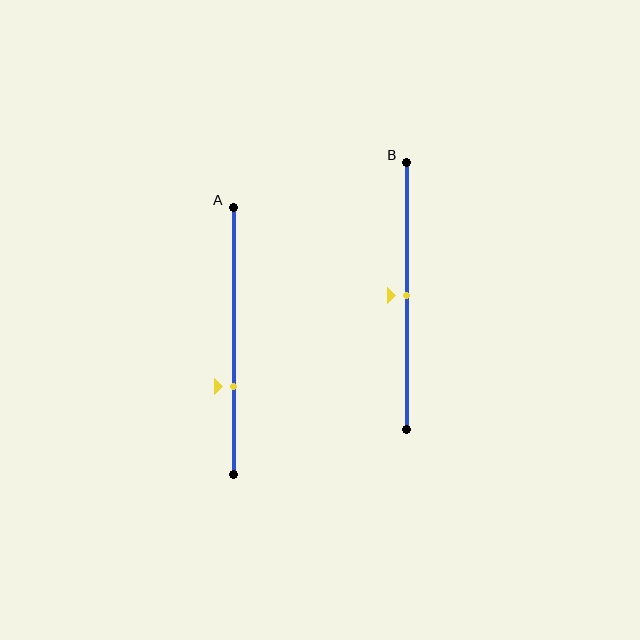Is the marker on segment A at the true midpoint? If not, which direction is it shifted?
No, the marker on segment A is shifted downward by about 17% of the segment length.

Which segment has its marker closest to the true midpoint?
Segment B has its marker closest to the true midpoint.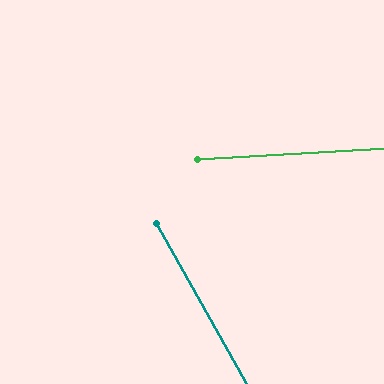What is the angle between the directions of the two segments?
Approximately 64 degrees.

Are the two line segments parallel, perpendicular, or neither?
Neither parallel nor perpendicular — they differ by about 64°.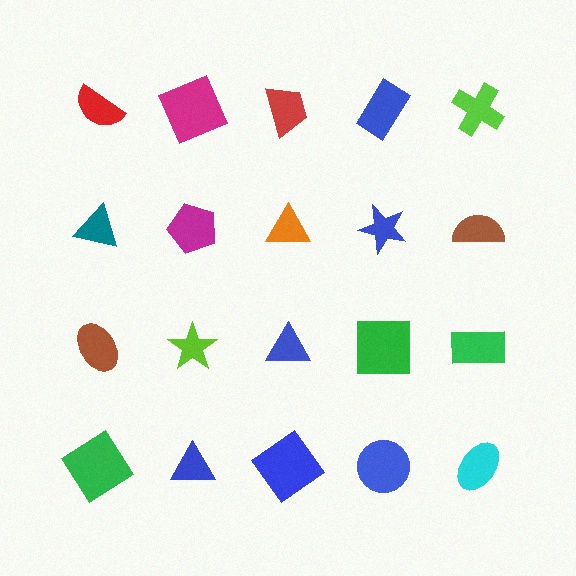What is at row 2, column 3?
An orange triangle.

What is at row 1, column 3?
A red trapezoid.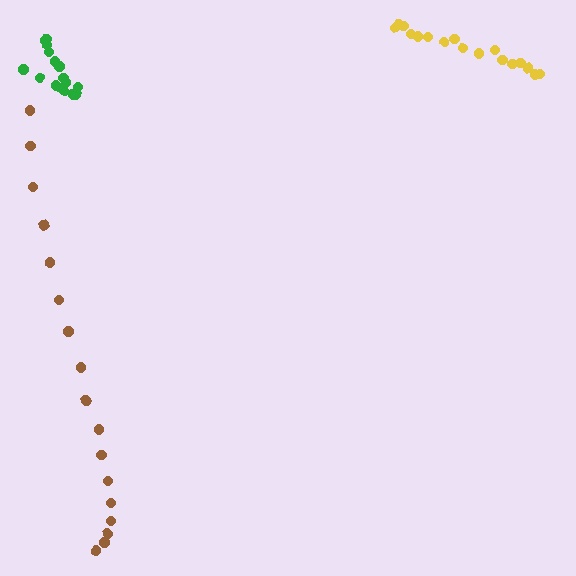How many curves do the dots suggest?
There are 3 distinct paths.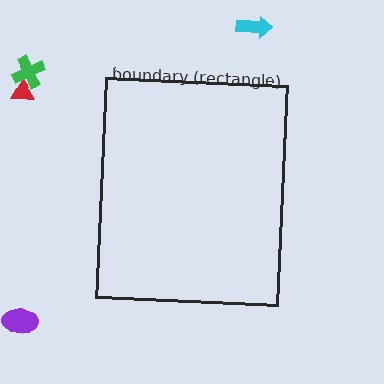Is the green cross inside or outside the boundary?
Outside.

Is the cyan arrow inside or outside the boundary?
Outside.